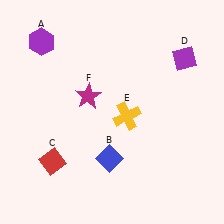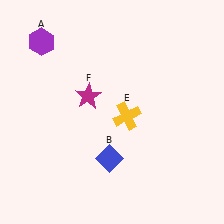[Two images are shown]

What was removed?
The red diamond (C), the purple diamond (D) were removed in Image 2.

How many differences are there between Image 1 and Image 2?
There are 2 differences between the two images.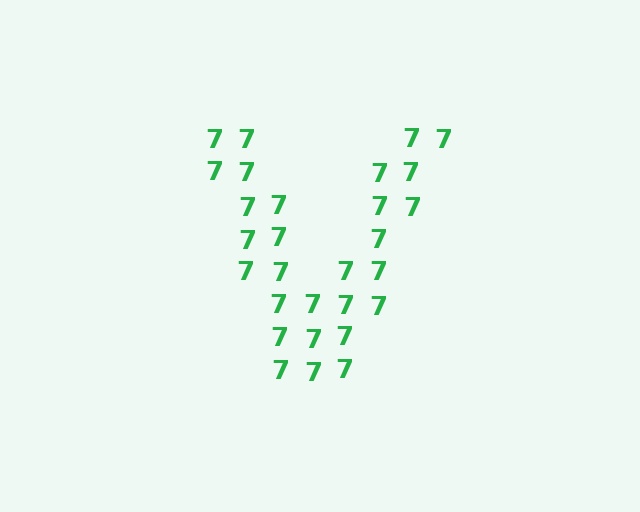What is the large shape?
The large shape is the letter V.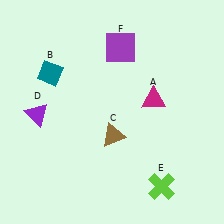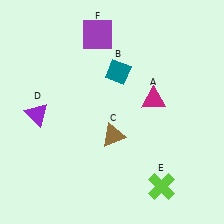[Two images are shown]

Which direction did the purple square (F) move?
The purple square (F) moved left.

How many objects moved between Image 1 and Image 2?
2 objects moved between the two images.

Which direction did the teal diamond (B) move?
The teal diamond (B) moved right.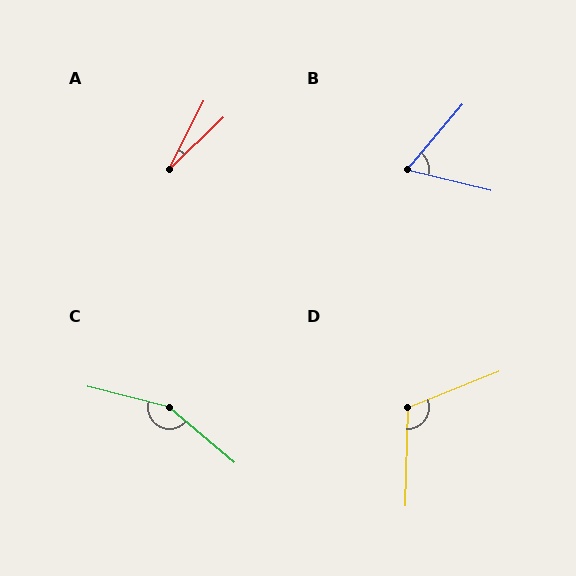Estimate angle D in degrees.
Approximately 113 degrees.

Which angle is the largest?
C, at approximately 154 degrees.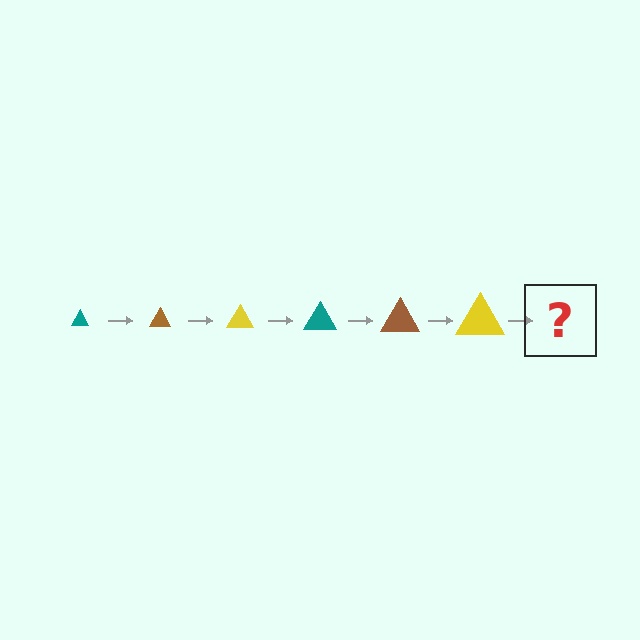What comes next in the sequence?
The next element should be a teal triangle, larger than the previous one.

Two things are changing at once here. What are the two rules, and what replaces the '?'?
The two rules are that the triangle grows larger each step and the color cycles through teal, brown, and yellow. The '?' should be a teal triangle, larger than the previous one.